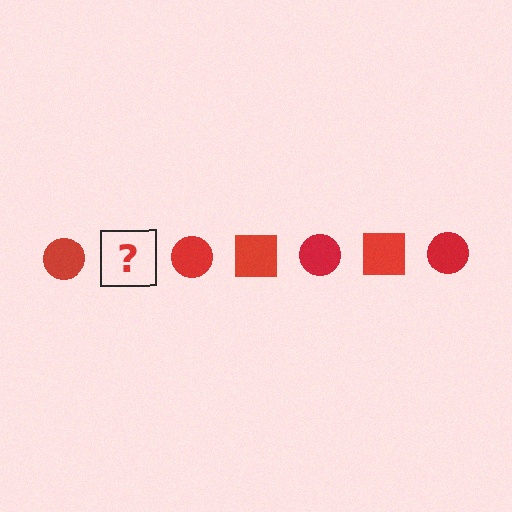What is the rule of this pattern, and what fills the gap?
The rule is that the pattern cycles through circle, square shapes in red. The gap should be filled with a red square.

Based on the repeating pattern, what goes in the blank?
The blank should be a red square.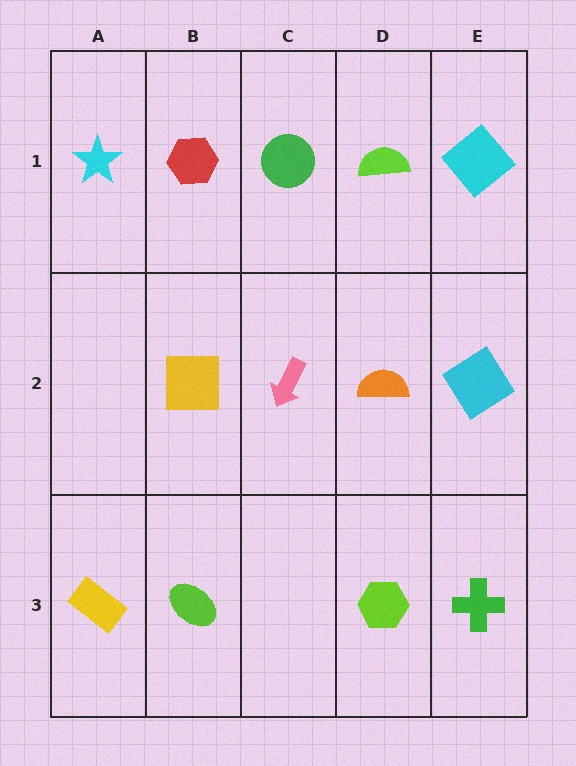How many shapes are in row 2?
4 shapes.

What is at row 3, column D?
A lime hexagon.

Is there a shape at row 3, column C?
No, that cell is empty.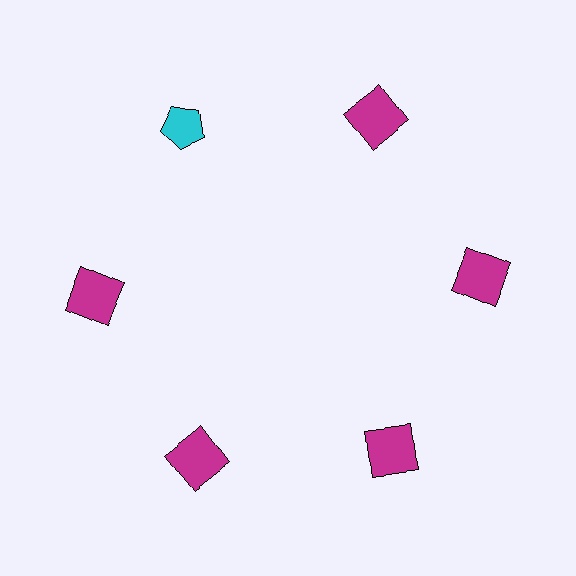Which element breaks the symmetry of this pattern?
The cyan pentagon at roughly the 11 o'clock position breaks the symmetry. All other shapes are magenta squares.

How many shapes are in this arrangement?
There are 6 shapes arranged in a ring pattern.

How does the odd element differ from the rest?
It differs in both color (cyan instead of magenta) and shape (pentagon instead of square).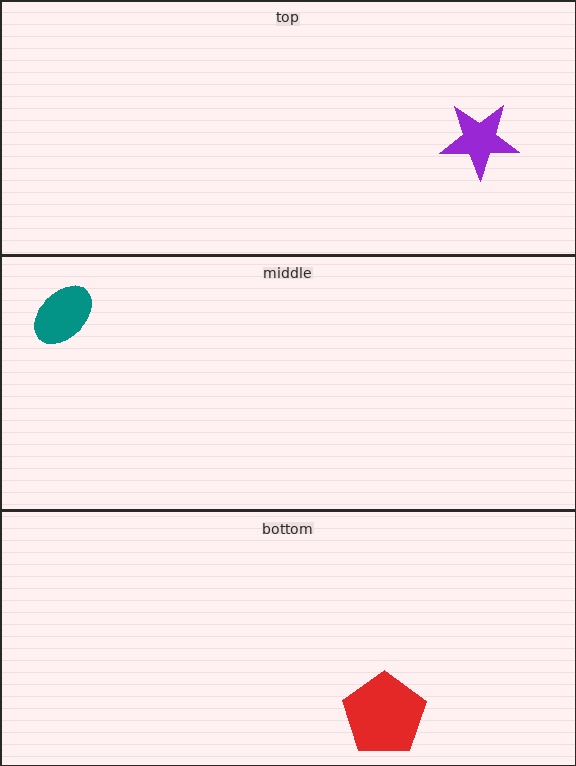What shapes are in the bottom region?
The red pentagon.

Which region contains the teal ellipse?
The middle region.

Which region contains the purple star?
The top region.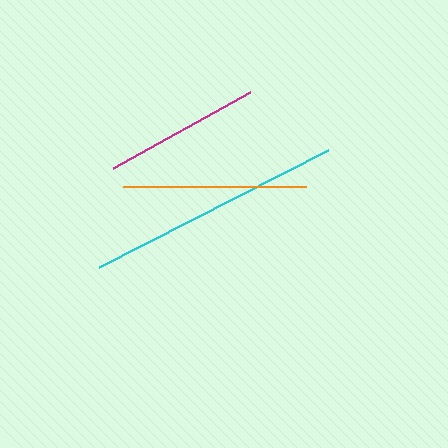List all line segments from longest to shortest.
From longest to shortest: cyan, orange, magenta.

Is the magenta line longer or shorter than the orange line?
The orange line is longer than the magenta line.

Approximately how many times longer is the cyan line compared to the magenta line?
The cyan line is approximately 1.7 times the length of the magenta line.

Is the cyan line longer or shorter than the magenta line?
The cyan line is longer than the magenta line.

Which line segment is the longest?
The cyan line is the longest at approximately 258 pixels.